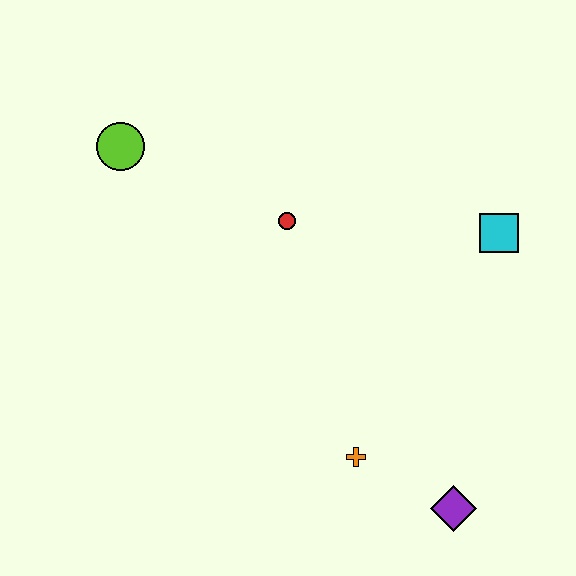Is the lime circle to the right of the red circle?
No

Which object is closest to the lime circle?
The red circle is closest to the lime circle.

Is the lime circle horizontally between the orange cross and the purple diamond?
No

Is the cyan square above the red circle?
No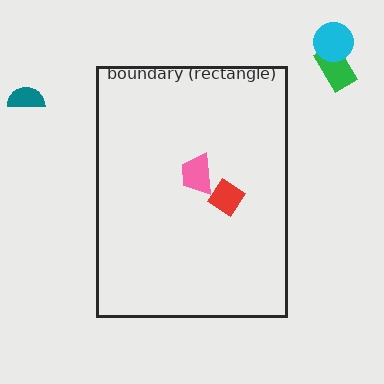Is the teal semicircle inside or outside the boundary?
Outside.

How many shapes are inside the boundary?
2 inside, 3 outside.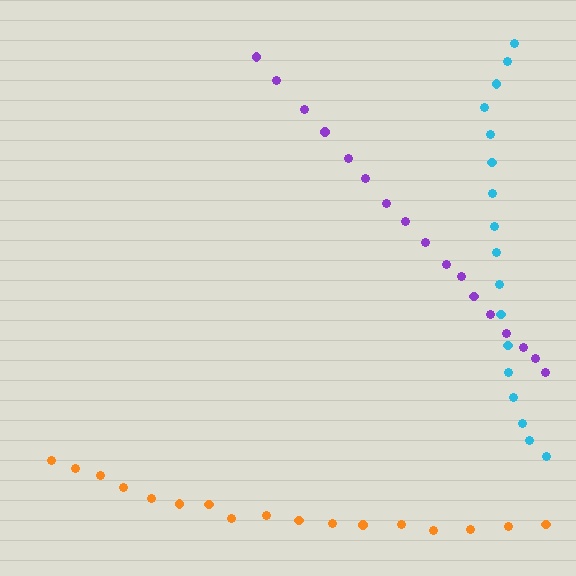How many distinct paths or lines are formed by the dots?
There are 3 distinct paths.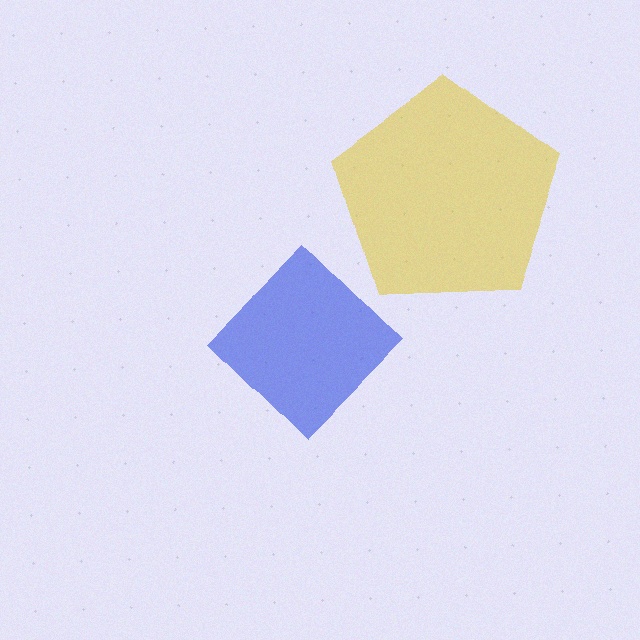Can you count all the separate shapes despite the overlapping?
Yes, there are 2 separate shapes.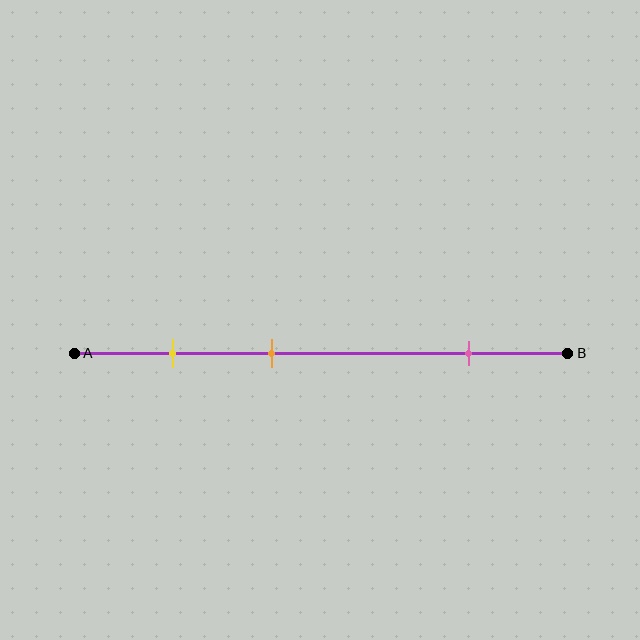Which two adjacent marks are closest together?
The yellow and orange marks are the closest adjacent pair.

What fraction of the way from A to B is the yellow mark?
The yellow mark is approximately 20% (0.2) of the way from A to B.